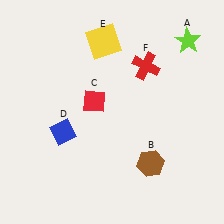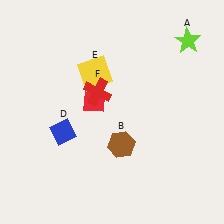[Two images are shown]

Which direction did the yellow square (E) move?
The yellow square (E) moved down.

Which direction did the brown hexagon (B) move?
The brown hexagon (B) moved left.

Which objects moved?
The objects that moved are: the brown hexagon (B), the yellow square (E), the red cross (F).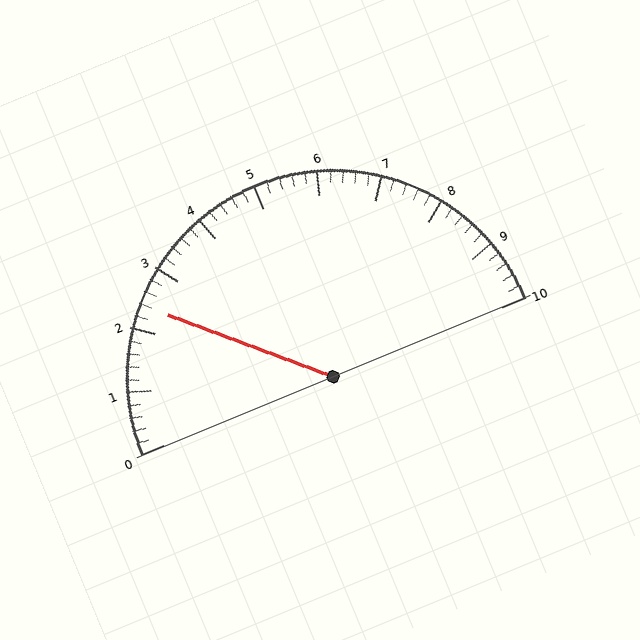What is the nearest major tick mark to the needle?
The nearest major tick mark is 2.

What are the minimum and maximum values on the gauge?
The gauge ranges from 0 to 10.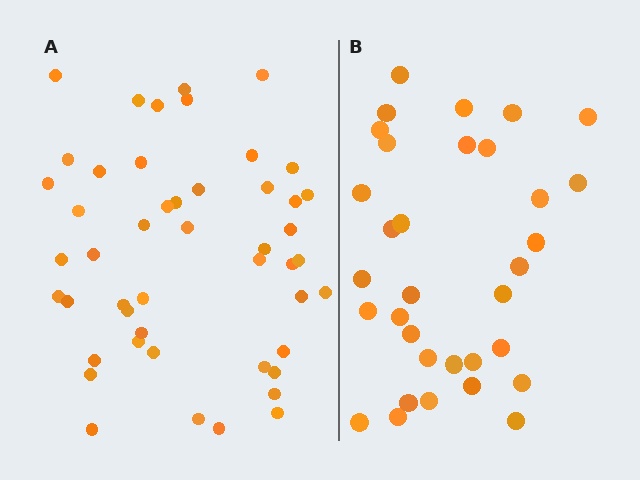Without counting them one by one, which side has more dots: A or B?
Region A (the left region) has more dots.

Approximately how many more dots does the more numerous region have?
Region A has approximately 15 more dots than region B.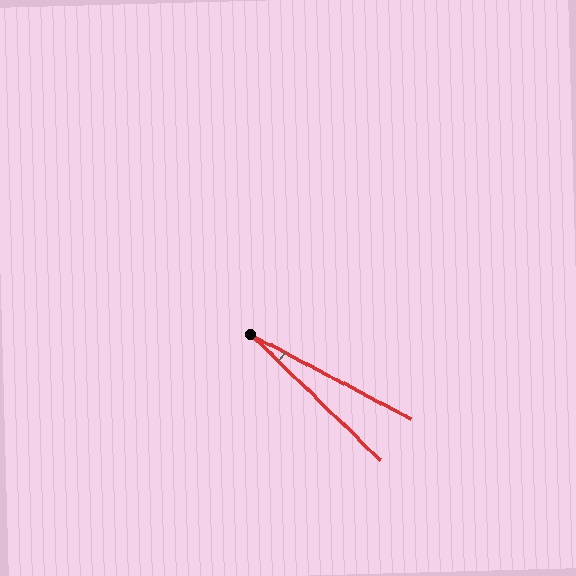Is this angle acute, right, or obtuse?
It is acute.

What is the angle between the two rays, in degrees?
Approximately 16 degrees.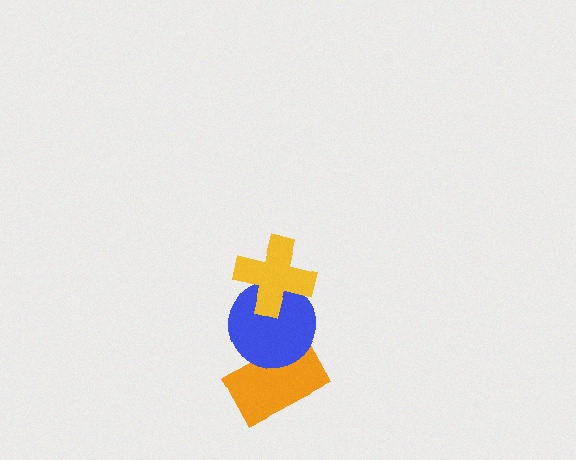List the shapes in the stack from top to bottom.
From top to bottom: the yellow cross, the blue circle, the orange rectangle.